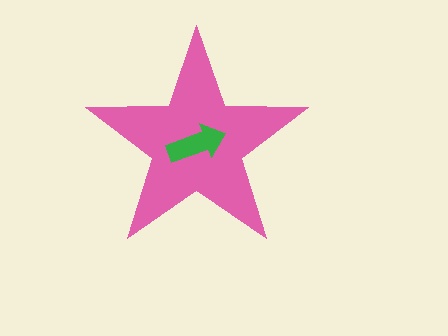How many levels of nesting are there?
2.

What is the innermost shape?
The green arrow.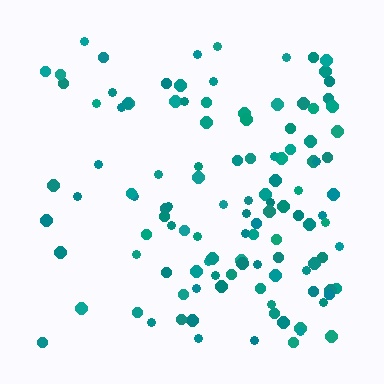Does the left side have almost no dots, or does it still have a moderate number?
Still a moderate number, just noticeably fewer than the right.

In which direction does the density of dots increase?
From left to right, with the right side densest.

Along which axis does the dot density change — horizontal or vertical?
Horizontal.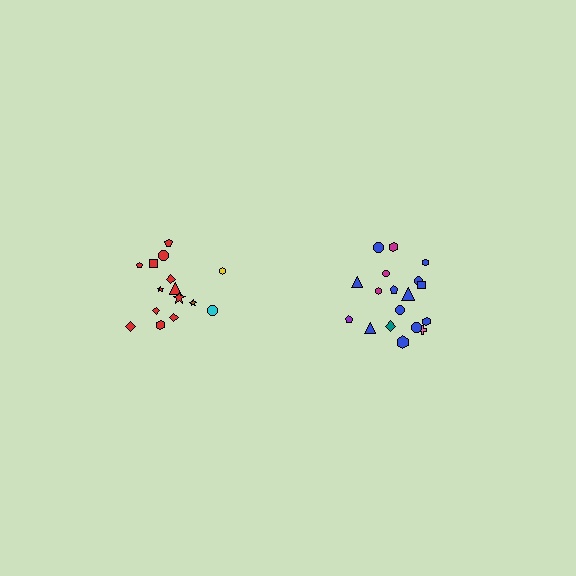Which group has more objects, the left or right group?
The right group.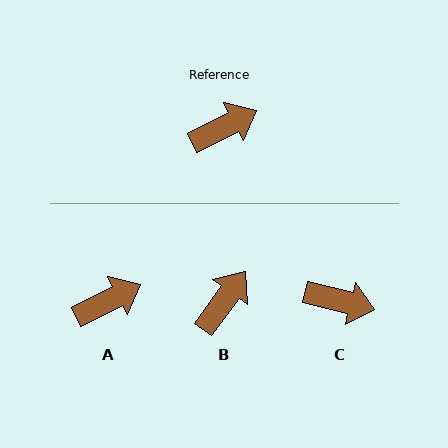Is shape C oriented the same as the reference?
No, it is off by about 41 degrees.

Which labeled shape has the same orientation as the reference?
A.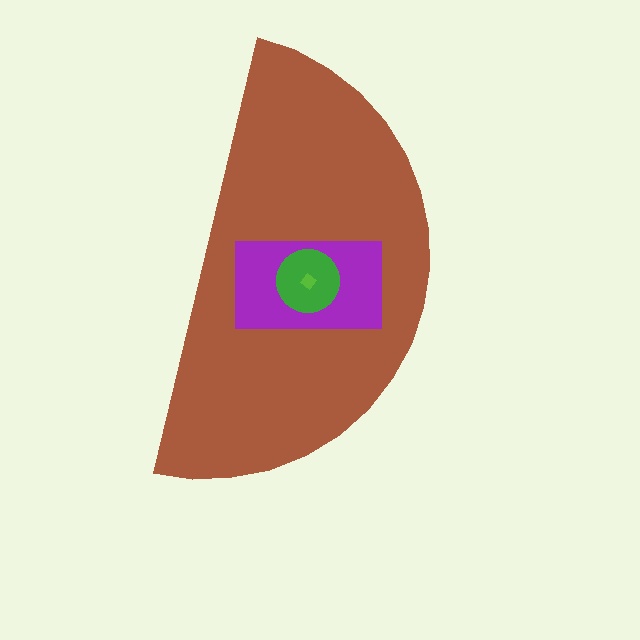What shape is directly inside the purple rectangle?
The green circle.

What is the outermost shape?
The brown semicircle.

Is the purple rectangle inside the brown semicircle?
Yes.